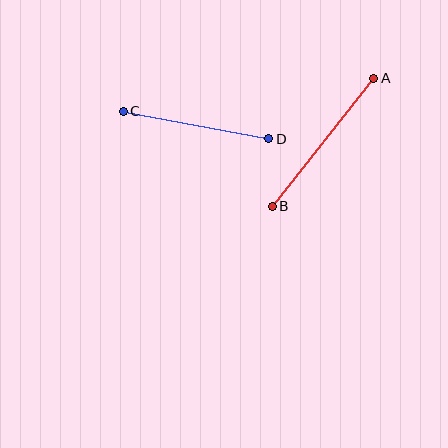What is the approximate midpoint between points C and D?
The midpoint is at approximately (196, 125) pixels.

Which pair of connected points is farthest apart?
Points A and B are farthest apart.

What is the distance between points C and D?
The distance is approximately 148 pixels.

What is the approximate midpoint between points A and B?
The midpoint is at approximately (323, 142) pixels.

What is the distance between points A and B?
The distance is approximately 163 pixels.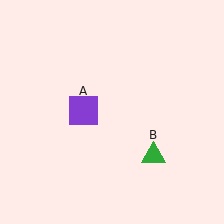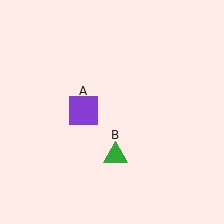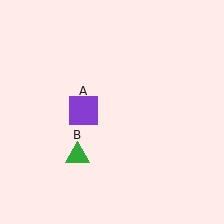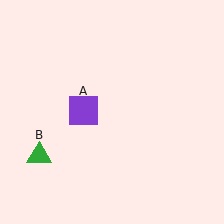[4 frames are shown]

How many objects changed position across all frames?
1 object changed position: green triangle (object B).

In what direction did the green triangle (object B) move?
The green triangle (object B) moved left.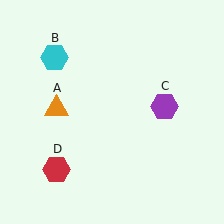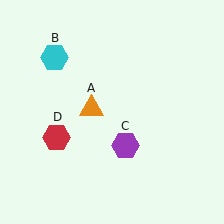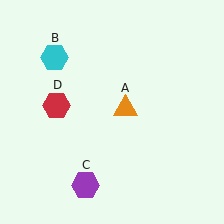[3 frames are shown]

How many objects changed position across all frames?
3 objects changed position: orange triangle (object A), purple hexagon (object C), red hexagon (object D).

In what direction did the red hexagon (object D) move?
The red hexagon (object D) moved up.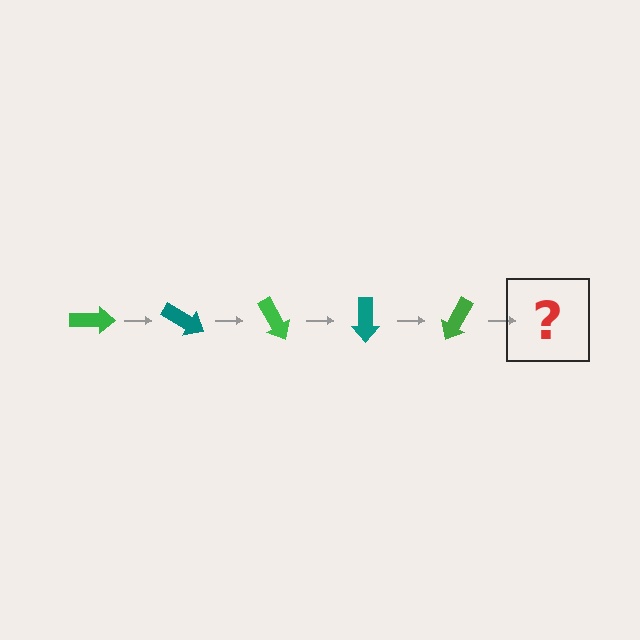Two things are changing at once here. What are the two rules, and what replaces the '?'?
The two rules are that it rotates 30 degrees each step and the color cycles through green and teal. The '?' should be a teal arrow, rotated 150 degrees from the start.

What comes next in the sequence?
The next element should be a teal arrow, rotated 150 degrees from the start.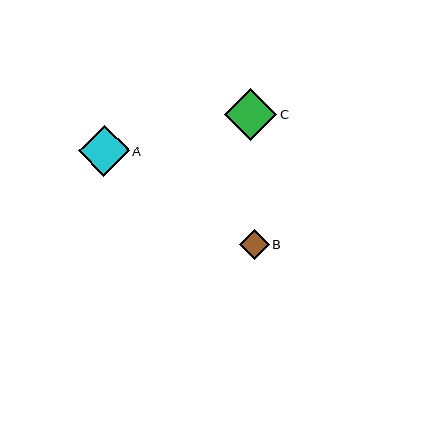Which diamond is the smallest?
Diamond B is the smallest with a size of approximately 30 pixels.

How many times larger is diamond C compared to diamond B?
Diamond C is approximately 1.8 times the size of diamond B.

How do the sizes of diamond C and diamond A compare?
Diamond C and diamond A are approximately the same size.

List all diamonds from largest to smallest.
From largest to smallest: C, A, B.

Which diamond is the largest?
Diamond C is the largest with a size of approximately 52 pixels.